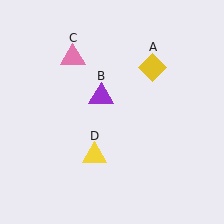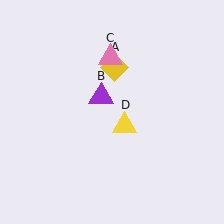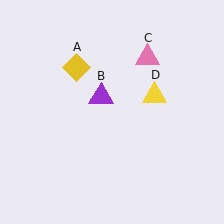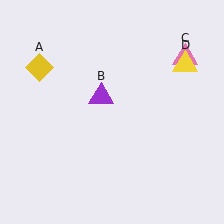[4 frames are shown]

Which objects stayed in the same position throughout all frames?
Purple triangle (object B) remained stationary.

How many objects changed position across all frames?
3 objects changed position: yellow diamond (object A), pink triangle (object C), yellow triangle (object D).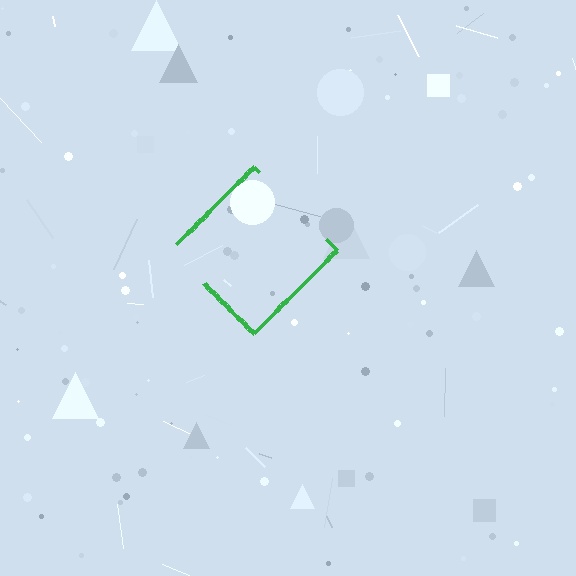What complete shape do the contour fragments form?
The contour fragments form a diamond.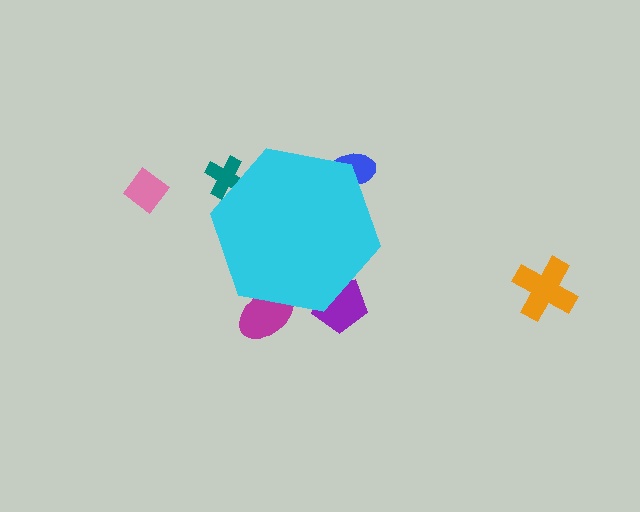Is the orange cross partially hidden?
No, the orange cross is fully visible.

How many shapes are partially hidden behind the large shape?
4 shapes are partially hidden.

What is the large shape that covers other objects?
A cyan hexagon.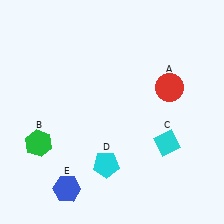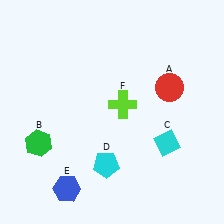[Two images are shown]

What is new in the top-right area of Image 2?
A lime cross (F) was added in the top-right area of Image 2.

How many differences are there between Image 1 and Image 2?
There is 1 difference between the two images.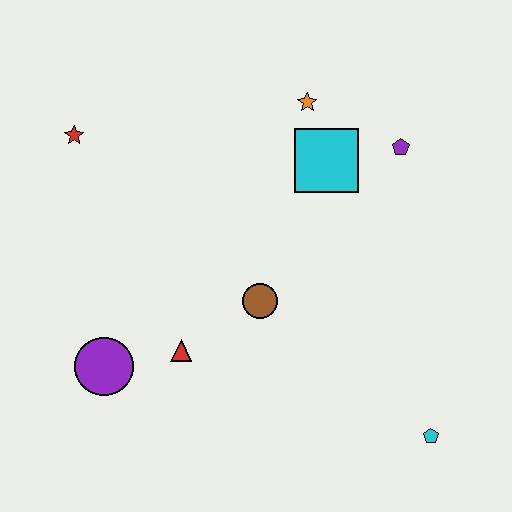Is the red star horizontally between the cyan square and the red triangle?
No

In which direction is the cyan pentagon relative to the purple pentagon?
The cyan pentagon is below the purple pentagon.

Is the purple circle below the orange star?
Yes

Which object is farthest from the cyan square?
The purple circle is farthest from the cyan square.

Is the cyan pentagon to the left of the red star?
No